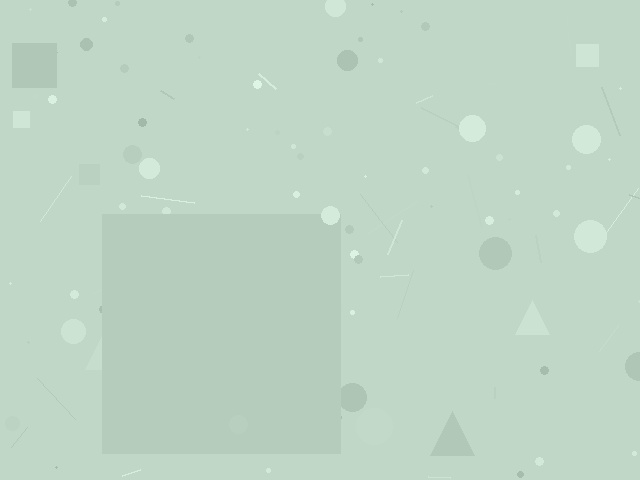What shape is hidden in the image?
A square is hidden in the image.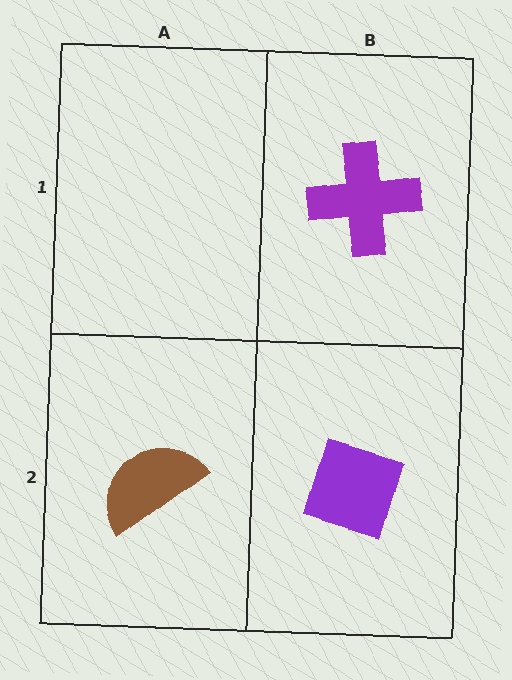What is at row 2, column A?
A brown semicircle.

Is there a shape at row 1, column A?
No, that cell is empty.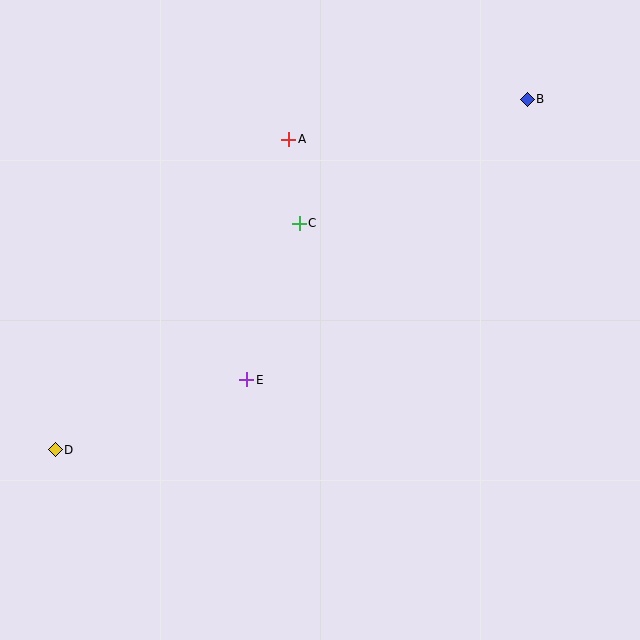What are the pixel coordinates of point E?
Point E is at (247, 380).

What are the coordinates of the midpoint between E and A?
The midpoint between E and A is at (268, 260).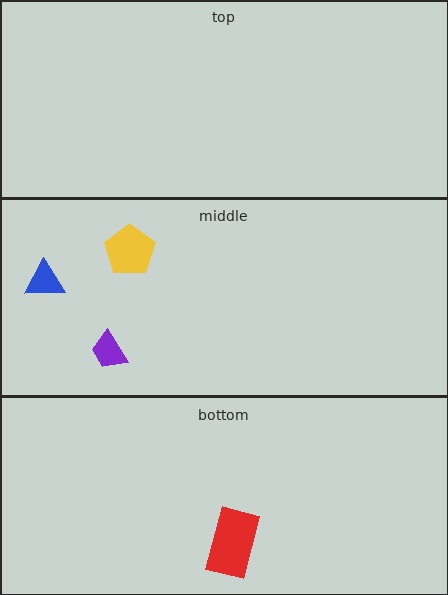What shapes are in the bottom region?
The red rectangle.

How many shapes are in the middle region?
3.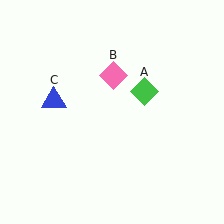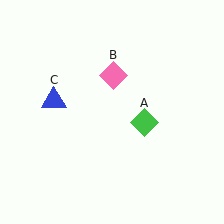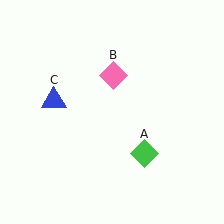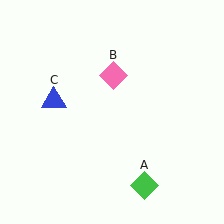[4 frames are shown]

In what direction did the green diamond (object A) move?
The green diamond (object A) moved down.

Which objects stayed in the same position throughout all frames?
Pink diamond (object B) and blue triangle (object C) remained stationary.